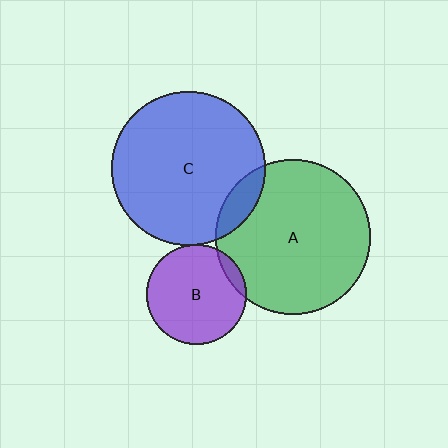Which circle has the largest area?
Circle A (green).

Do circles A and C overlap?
Yes.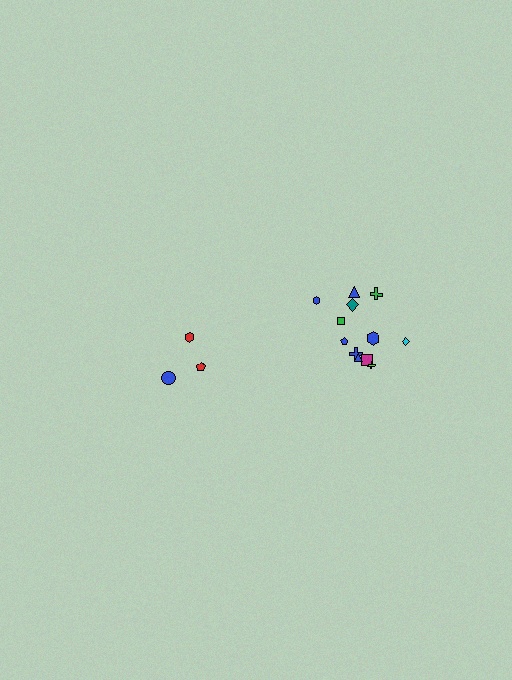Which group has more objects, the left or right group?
The right group.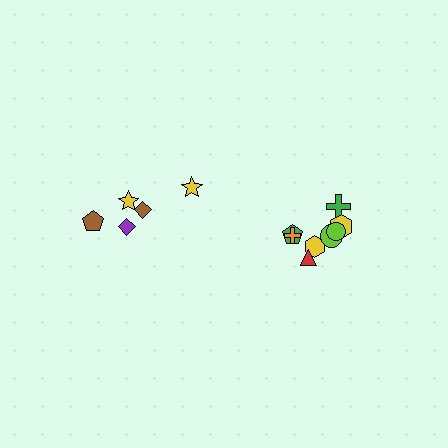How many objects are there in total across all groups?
There are 13 objects.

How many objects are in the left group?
There are 5 objects.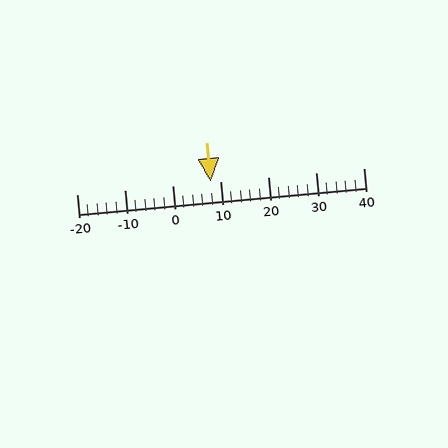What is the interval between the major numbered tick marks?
The major tick marks are spaced 10 units apart.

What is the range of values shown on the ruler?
The ruler shows values from -20 to 40.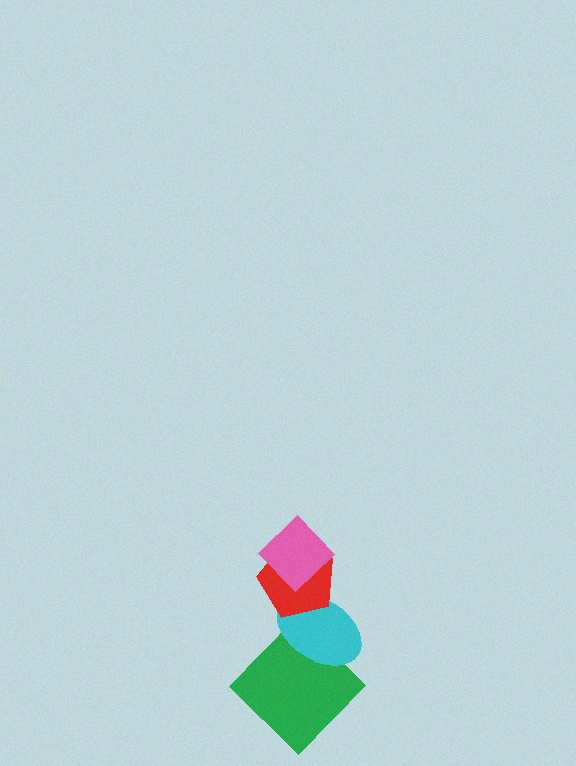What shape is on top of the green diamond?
The cyan ellipse is on top of the green diamond.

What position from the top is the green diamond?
The green diamond is 4th from the top.